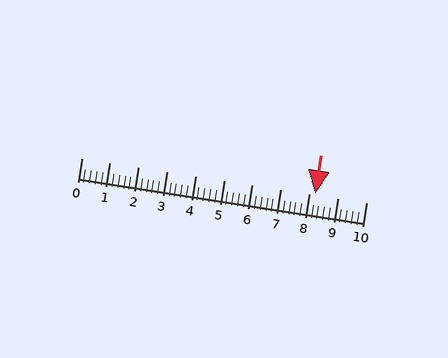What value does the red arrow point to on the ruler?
The red arrow points to approximately 8.2.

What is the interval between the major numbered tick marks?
The major tick marks are spaced 1 units apart.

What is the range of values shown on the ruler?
The ruler shows values from 0 to 10.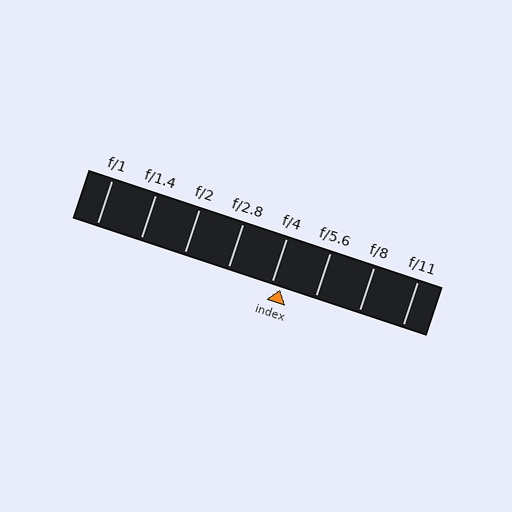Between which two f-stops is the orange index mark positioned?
The index mark is between f/4 and f/5.6.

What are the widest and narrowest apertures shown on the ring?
The widest aperture shown is f/1 and the narrowest is f/11.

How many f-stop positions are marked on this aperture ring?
There are 8 f-stop positions marked.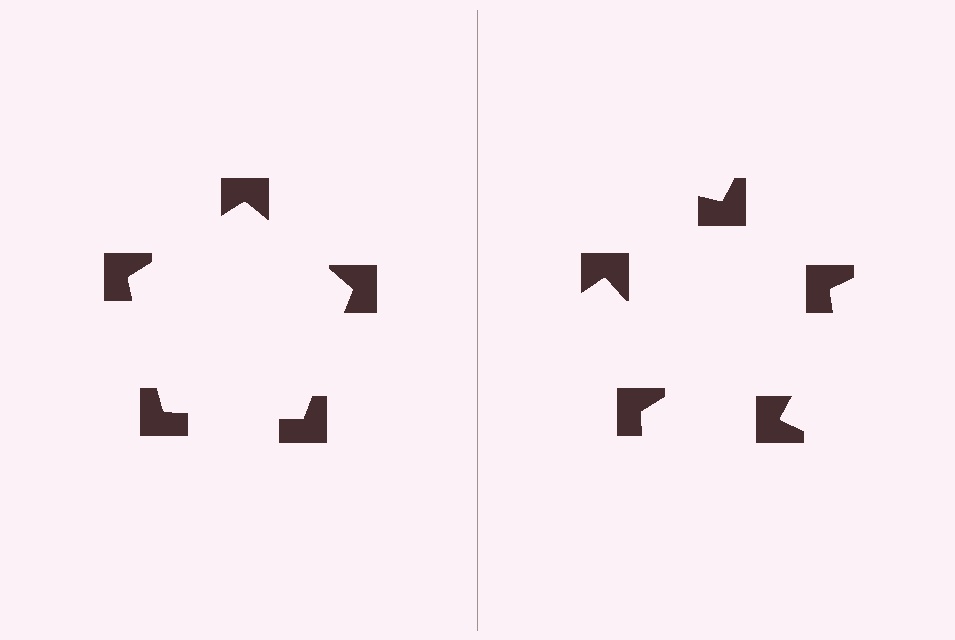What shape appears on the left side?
An illusory pentagon.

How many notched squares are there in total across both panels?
10 — 5 on each side.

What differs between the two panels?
The notched squares are positioned identically on both sides; only the wedge orientations differ. On the left they align to a pentagon; on the right they are misaligned.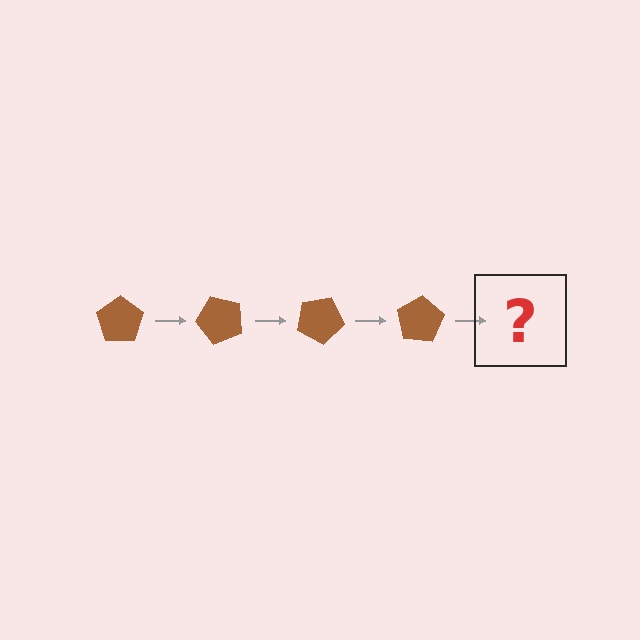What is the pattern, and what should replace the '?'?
The pattern is that the pentagon rotates 50 degrees each step. The '?' should be a brown pentagon rotated 200 degrees.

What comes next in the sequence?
The next element should be a brown pentagon rotated 200 degrees.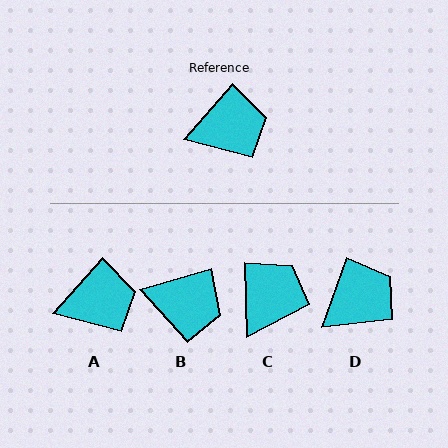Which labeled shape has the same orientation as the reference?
A.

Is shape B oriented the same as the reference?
No, it is off by about 33 degrees.